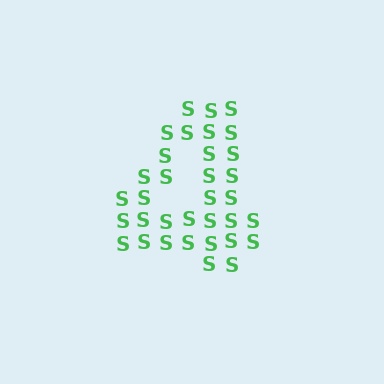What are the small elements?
The small elements are letter S's.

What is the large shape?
The large shape is the digit 4.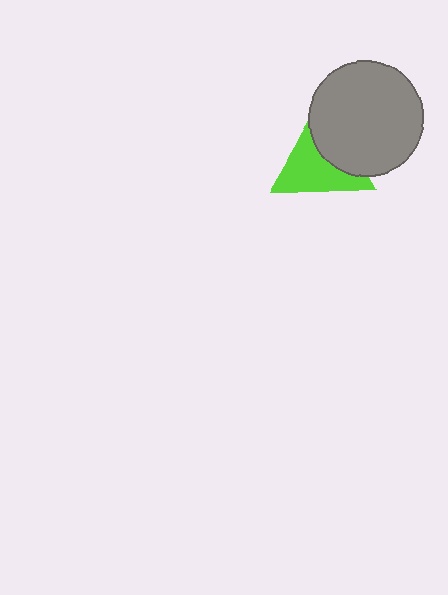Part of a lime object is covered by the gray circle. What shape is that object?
It is a triangle.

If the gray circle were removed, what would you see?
You would see the complete lime triangle.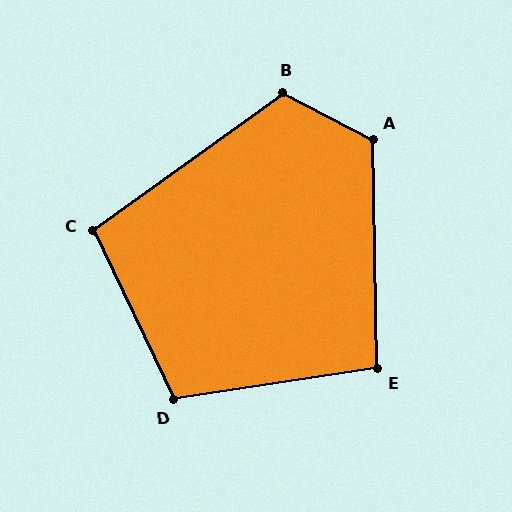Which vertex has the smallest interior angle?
E, at approximately 98 degrees.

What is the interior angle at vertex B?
Approximately 117 degrees (obtuse).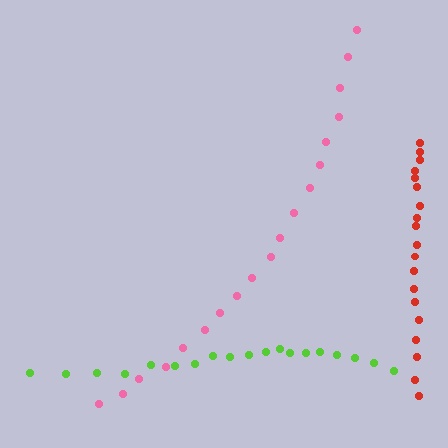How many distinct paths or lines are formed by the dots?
There are 3 distinct paths.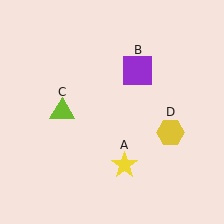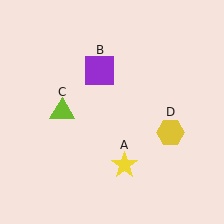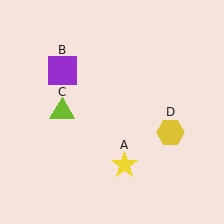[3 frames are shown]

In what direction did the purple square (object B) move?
The purple square (object B) moved left.